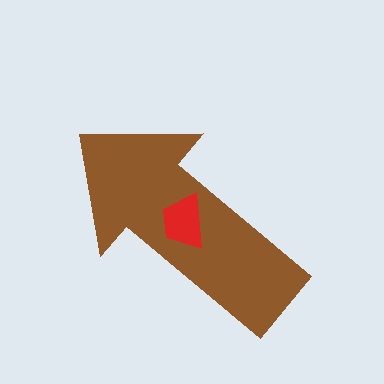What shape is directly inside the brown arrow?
The red trapezoid.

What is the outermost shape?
The brown arrow.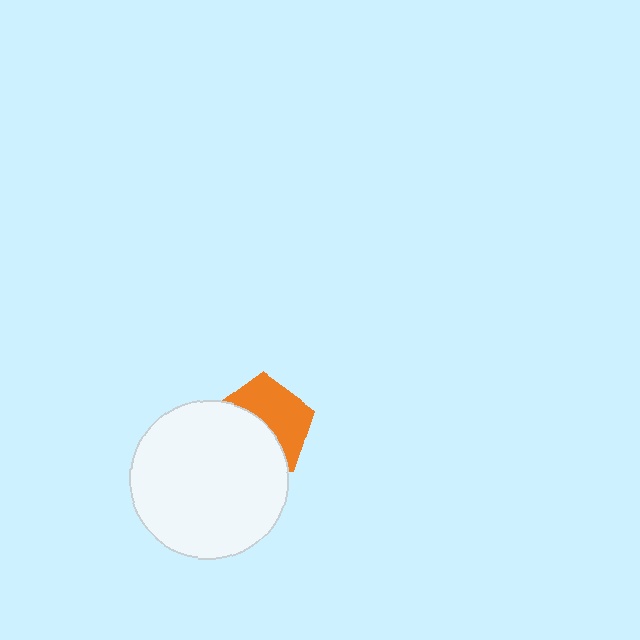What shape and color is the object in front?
The object in front is a white circle.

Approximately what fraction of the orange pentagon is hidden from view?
Roughly 50% of the orange pentagon is hidden behind the white circle.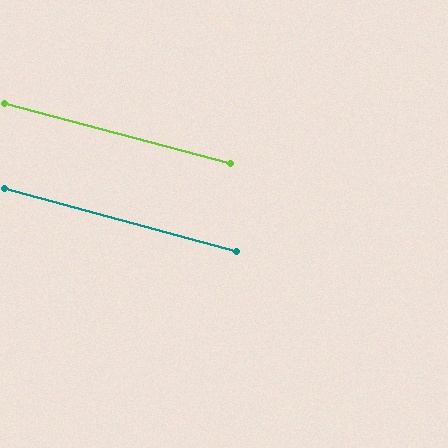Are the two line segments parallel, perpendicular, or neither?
Parallel — their directions differ by only 0.3°.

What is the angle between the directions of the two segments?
Approximately 0 degrees.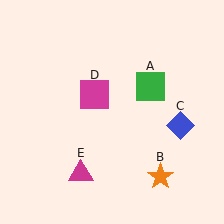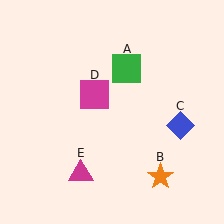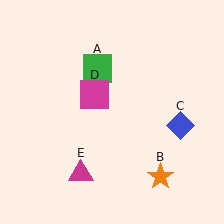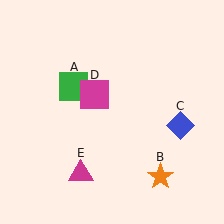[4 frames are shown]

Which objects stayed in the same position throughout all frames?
Orange star (object B) and blue diamond (object C) and magenta square (object D) and magenta triangle (object E) remained stationary.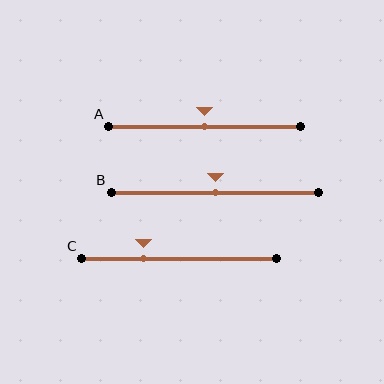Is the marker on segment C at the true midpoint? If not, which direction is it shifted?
No, the marker on segment C is shifted to the left by about 18% of the segment length.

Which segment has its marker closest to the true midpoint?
Segment A has its marker closest to the true midpoint.